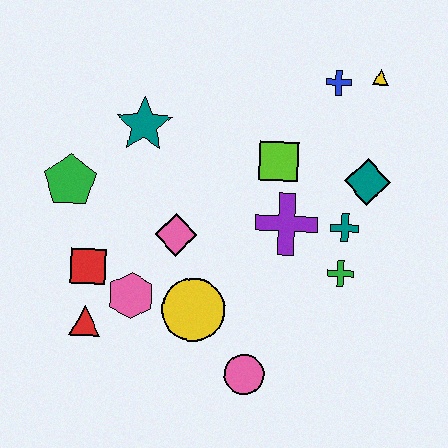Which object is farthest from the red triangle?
The yellow triangle is farthest from the red triangle.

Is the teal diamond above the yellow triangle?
No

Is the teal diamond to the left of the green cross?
No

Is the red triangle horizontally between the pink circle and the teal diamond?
No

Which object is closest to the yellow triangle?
The blue cross is closest to the yellow triangle.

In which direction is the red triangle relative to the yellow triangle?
The red triangle is to the left of the yellow triangle.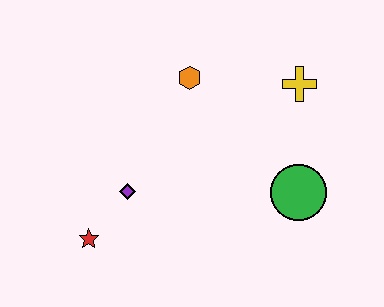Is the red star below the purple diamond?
Yes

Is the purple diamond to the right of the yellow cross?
No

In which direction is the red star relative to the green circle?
The red star is to the left of the green circle.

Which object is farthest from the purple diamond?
The yellow cross is farthest from the purple diamond.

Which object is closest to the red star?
The purple diamond is closest to the red star.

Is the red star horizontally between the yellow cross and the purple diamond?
No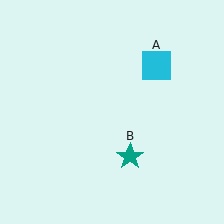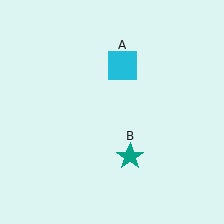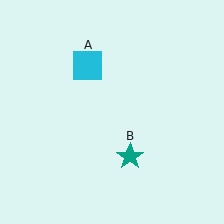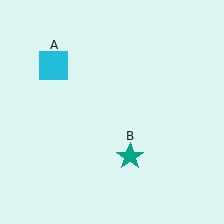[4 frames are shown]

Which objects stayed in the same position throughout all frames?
Teal star (object B) remained stationary.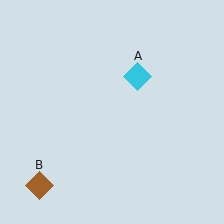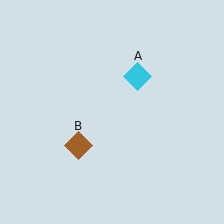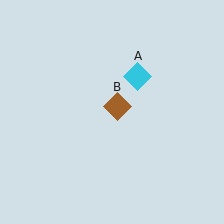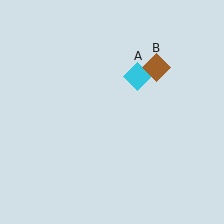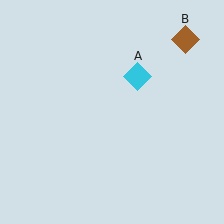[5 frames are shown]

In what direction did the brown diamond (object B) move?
The brown diamond (object B) moved up and to the right.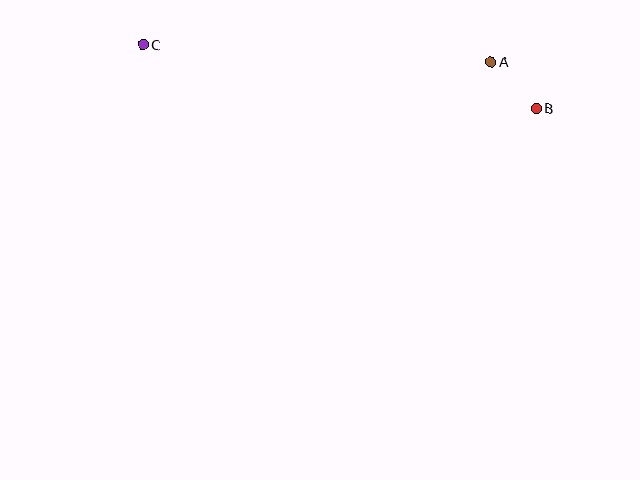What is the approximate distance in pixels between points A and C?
The distance between A and C is approximately 348 pixels.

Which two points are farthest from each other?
Points B and C are farthest from each other.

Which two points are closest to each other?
Points A and B are closest to each other.